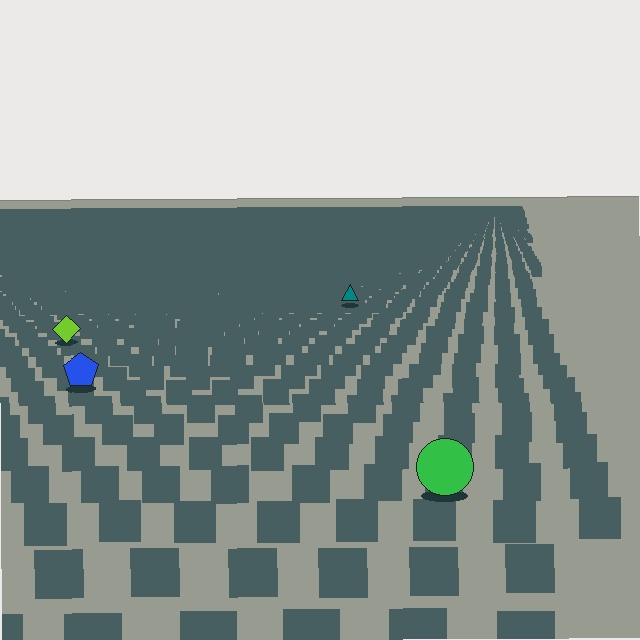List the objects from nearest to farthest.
From nearest to farthest: the green circle, the blue pentagon, the lime diamond, the teal triangle.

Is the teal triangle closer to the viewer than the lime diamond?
No. The lime diamond is closer — you can tell from the texture gradient: the ground texture is coarser near it.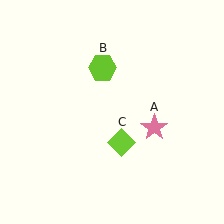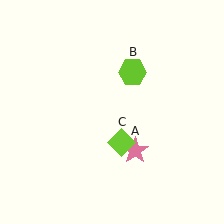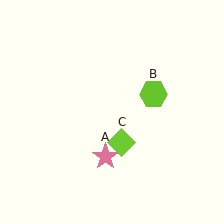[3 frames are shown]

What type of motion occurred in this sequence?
The pink star (object A), lime hexagon (object B) rotated clockwise around the center of the scene.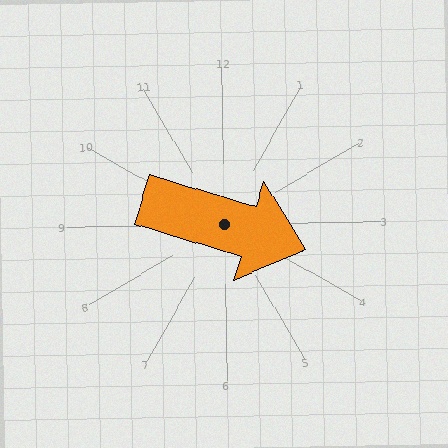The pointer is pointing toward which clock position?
Roughly 4 o'clock.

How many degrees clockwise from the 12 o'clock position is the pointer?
Approximately 108 degrees.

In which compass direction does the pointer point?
East.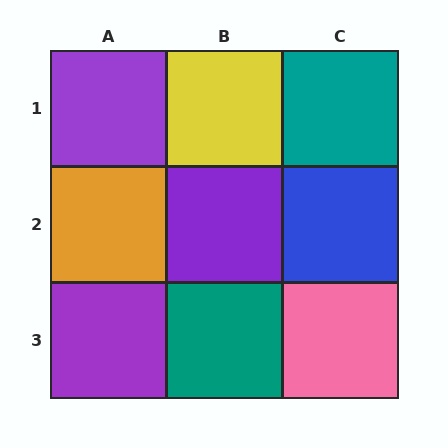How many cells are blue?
1 cell is blue.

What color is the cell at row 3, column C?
Pink.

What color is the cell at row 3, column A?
Purple.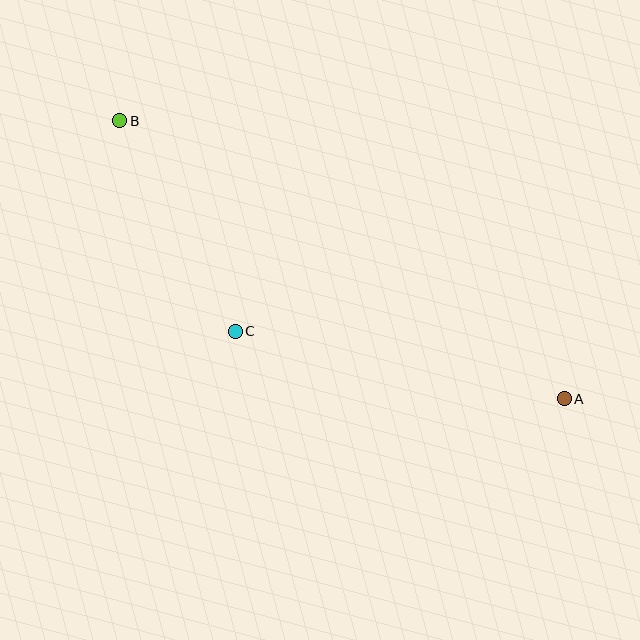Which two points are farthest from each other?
Points A and B are farthest from each other.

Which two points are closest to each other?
Points B and C are closest to each other.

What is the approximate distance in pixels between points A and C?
The distance between A and C is approximately 336 pixels.